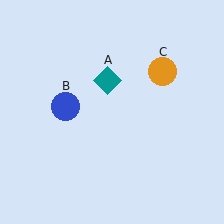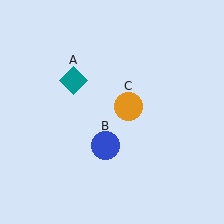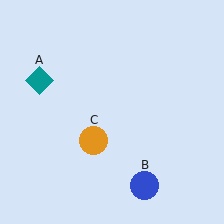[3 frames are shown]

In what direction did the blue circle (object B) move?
The blue circle (object B) moved down and to the right.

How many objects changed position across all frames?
3 objects changed position: teal diamond (object A), blue circle (object B), orange circle (object C).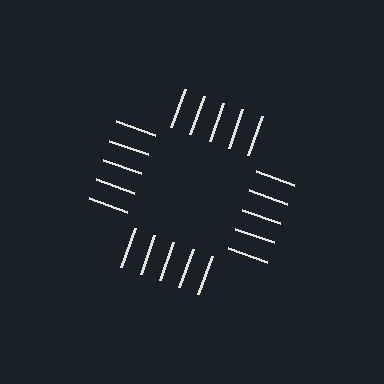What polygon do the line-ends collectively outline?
An illusory square — the line segments terminate on its edges but no continuous stroke is drawn.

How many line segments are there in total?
20 — 5 along each of the 4 edges.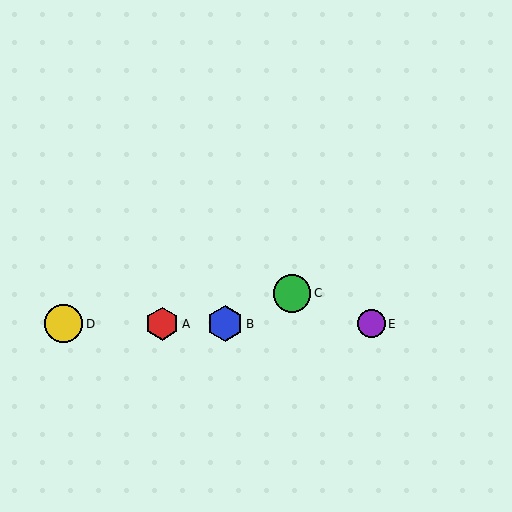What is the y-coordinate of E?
Object E is at y≈324.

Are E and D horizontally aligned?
Yes, both are at y≈324.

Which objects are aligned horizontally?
Objects A, B, D, E are aligned horizontally.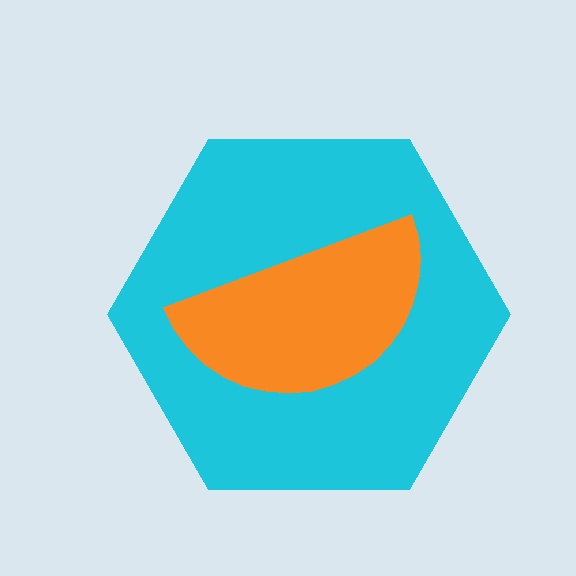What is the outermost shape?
The cyan hexagon.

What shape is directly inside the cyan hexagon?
The orange semicircle.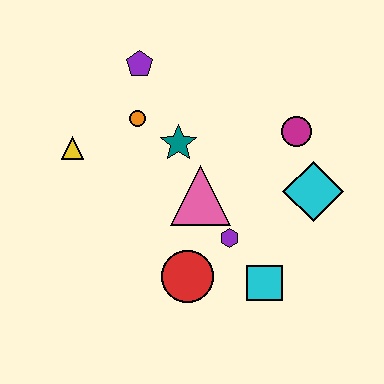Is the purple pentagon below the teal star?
No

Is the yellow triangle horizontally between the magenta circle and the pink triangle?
No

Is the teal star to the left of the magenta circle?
Yes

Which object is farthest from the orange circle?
The cyan square is farthest from the orange circle.